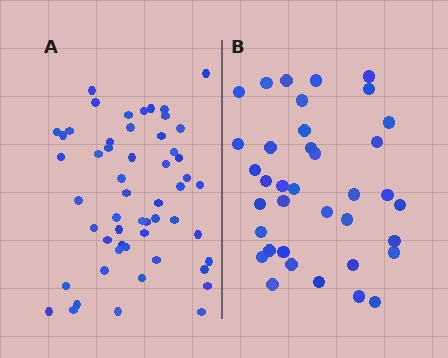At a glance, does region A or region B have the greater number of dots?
Region A (the left region) has more dots.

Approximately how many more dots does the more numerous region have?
Region A has approximately 15 more dots than region B.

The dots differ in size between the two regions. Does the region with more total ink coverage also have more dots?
No. Region B has more total ink coverage because its dots are larger, but region A actually contains more individual dots. Total area can be misleading — the number of items is what matters here.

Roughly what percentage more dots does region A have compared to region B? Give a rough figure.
About 45% more.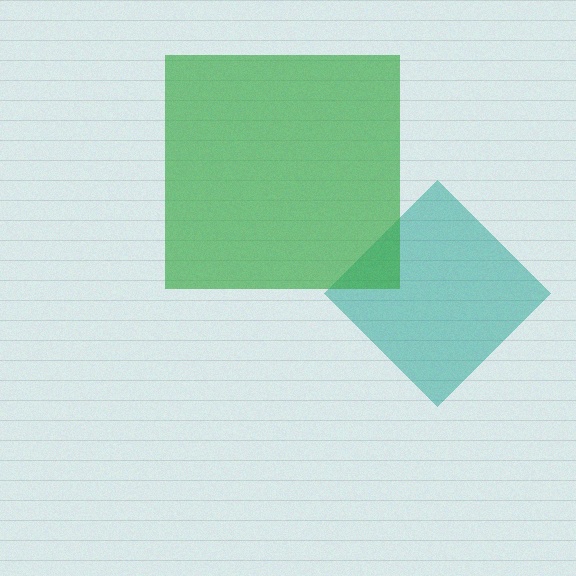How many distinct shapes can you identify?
There are 2 distinct shapes: a teal diamond, a green square.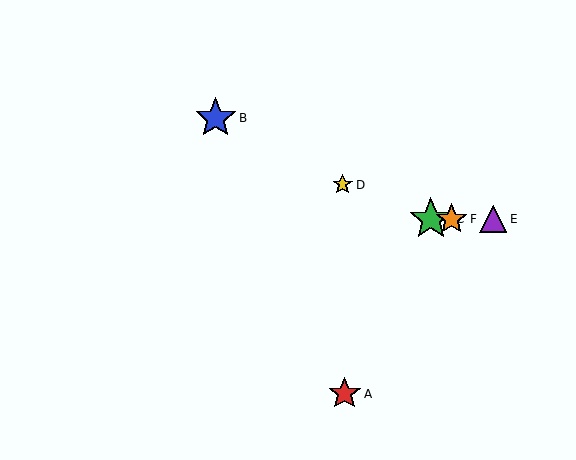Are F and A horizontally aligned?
No, F is at y≈219 and A is at y≈394.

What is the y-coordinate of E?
Object E is at y≈219.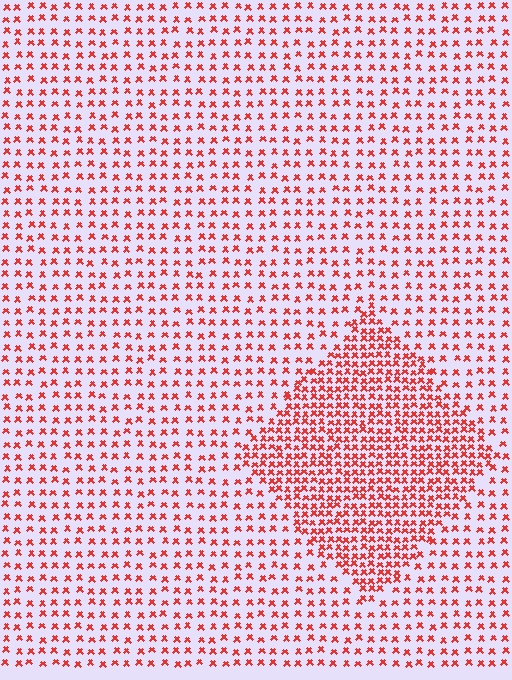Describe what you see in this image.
The image contains small red elements arranged at two different densities. A diamond-shaped region is visible where the elements are more densely packed than the surrounding area.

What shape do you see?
I see a diamond.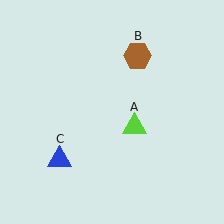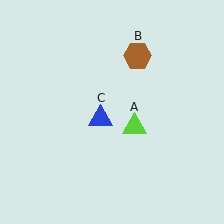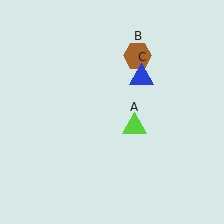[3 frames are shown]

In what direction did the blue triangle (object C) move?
The blue triangle (object C) moved up and to the right.